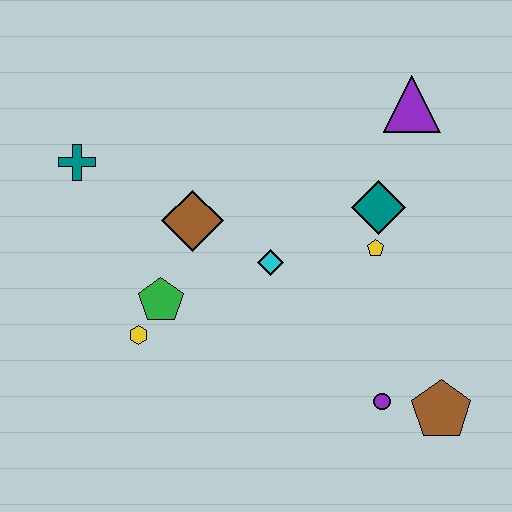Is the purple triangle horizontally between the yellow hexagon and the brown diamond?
No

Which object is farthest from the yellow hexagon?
The purple triangle is farthest from the yellow hexagon.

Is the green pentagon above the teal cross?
No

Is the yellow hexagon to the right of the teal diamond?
No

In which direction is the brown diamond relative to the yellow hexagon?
The brown diamond is above the yellow hexagon.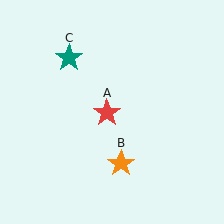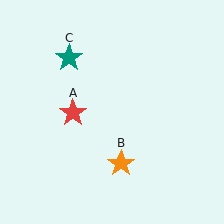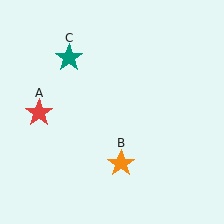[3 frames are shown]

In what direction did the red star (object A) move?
The red star (object A) moved left.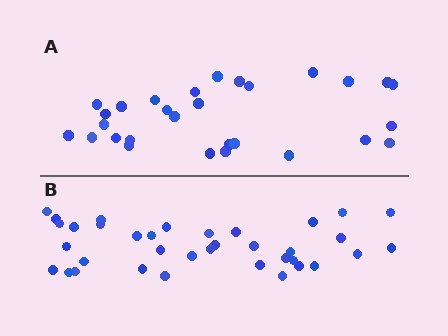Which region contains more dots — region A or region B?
Region B (the bottom region) has more dots.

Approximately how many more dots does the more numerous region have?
Region B has roughly 8 or so more dots than region A.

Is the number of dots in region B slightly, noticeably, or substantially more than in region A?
Region B has only slightly more — the two regions are fairly close. The ratio is roughly 1.2 to 1.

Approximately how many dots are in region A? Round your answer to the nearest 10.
About 30 dots. (The exact count is 29, which rounds to 30.)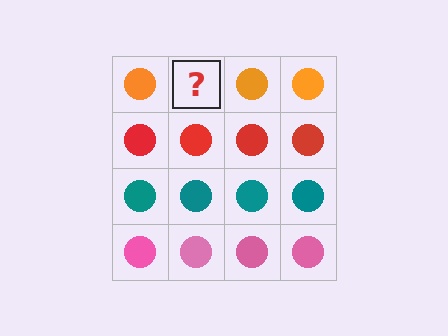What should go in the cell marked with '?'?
The missing cell should contain an orange circle.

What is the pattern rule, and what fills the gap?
The rule is that each row has a consistent color. The gap should be filled with an orange circle.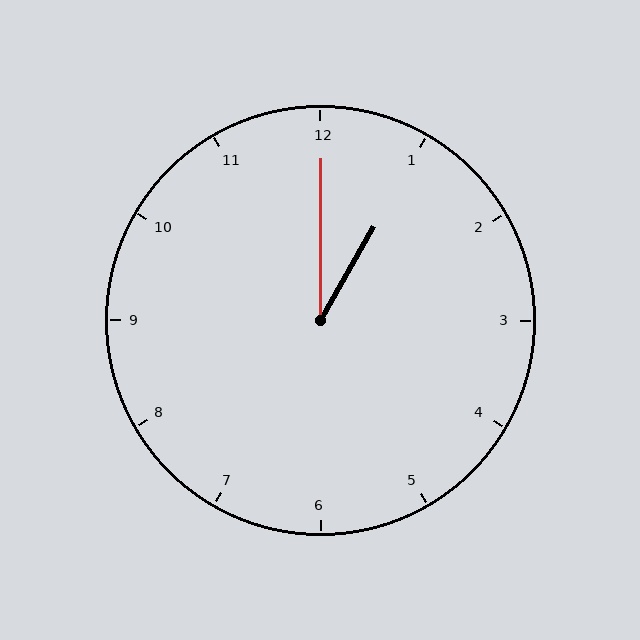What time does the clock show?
1:00.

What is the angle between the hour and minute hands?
Approximately 30 degrees.